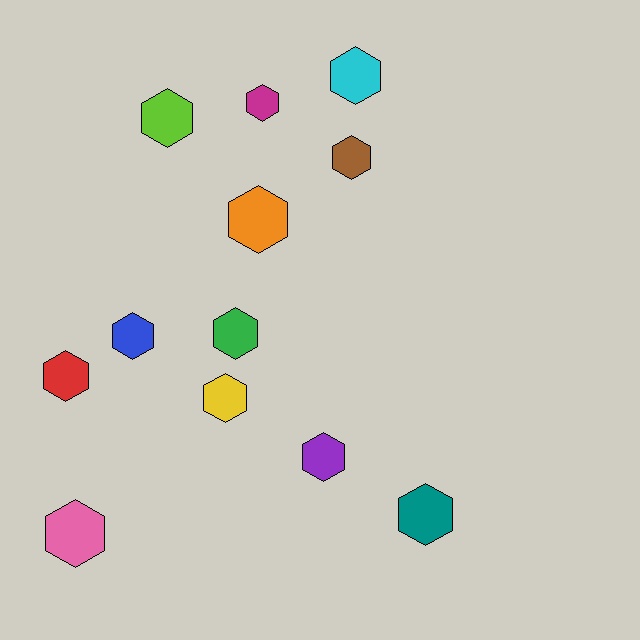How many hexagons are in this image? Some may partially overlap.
There are 12 hexagons.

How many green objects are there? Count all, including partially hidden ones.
There is 1 green object.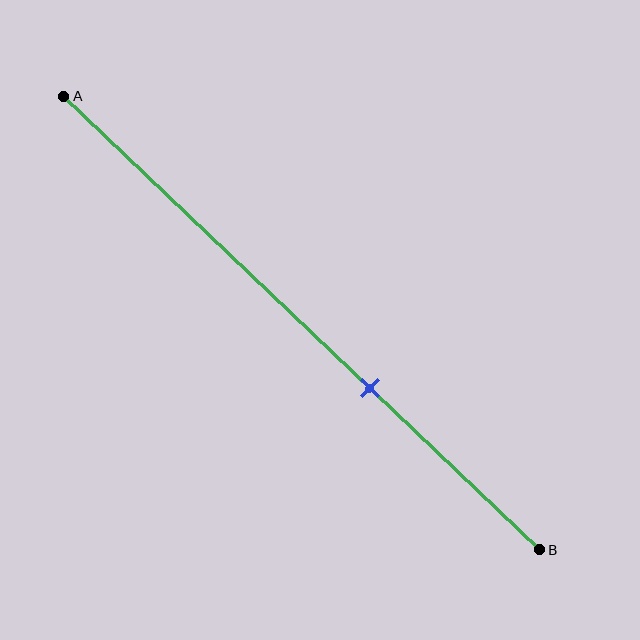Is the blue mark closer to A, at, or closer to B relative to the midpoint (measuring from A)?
The blue mark is closer to point B than the midpoint of segment AB.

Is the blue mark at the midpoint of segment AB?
No, the mark is at about 65% from A, not at the 50% midpoint.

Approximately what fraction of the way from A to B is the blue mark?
The blue mark is approximately 65% of the way from A to B.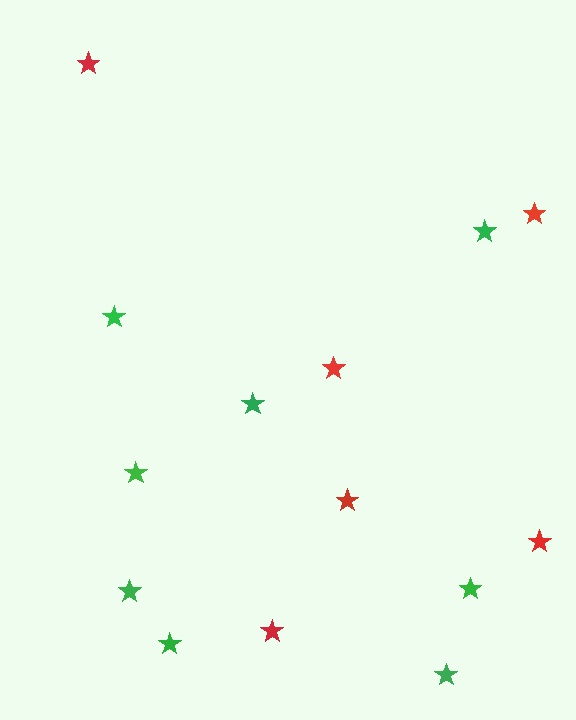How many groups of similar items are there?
There are 2 groups: one group of red stars (6) and one group of green stars (8).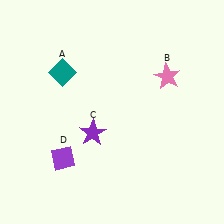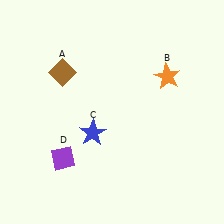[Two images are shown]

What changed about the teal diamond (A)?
In Image 1, A is teal. In Image 2, it changed to brown.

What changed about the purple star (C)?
In Image 1, C is purple. In Image 2, it changed to blue.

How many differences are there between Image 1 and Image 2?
There are 3 differences between the two images.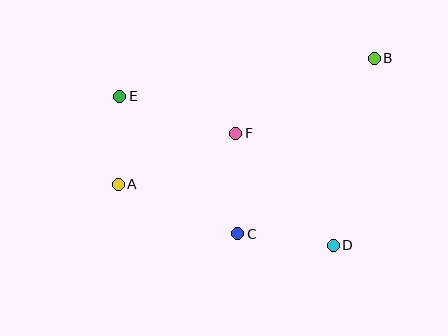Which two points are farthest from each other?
Points A and B are farthest from each other.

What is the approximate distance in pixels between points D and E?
The distance between D and E is approximately 260 pixels.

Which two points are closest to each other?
Points A and E are closest to each other.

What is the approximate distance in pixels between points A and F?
The distance between A and F is approximately 128 pixels.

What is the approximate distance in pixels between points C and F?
The distance between C and F is approximately 100 pixels.